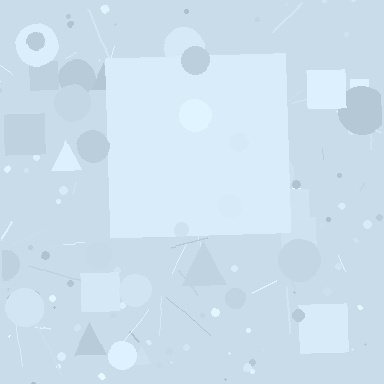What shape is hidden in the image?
A square is hidden in the image.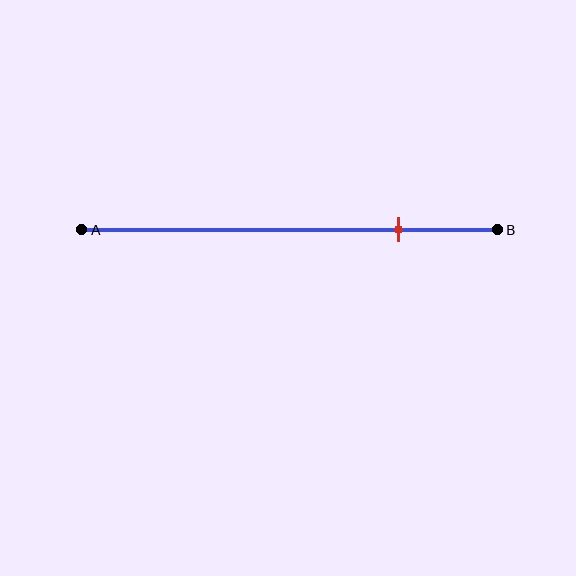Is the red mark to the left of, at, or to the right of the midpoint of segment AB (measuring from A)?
The red mark is to the right of the midpoint of segment AB.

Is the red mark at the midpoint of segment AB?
No, the mark is at about 75% from A, not at the 50% midpoint.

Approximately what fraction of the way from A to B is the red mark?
The red mark is approximately 75% of the way from A to B.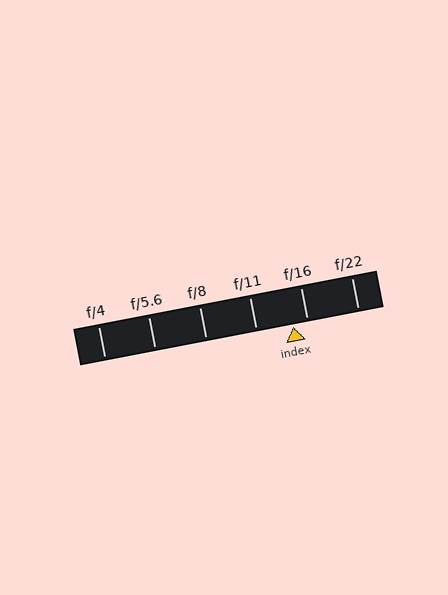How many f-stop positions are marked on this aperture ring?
There are 6 f-stop positions marked.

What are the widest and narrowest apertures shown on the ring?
The widest aperture shown is f/4 and the narrowest is f/22.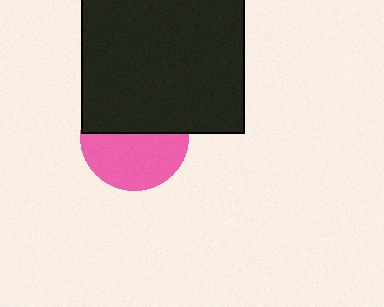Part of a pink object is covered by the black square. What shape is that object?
It is a circle.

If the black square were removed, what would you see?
You would see the complete pink circle.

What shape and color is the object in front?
The object in front is a black square.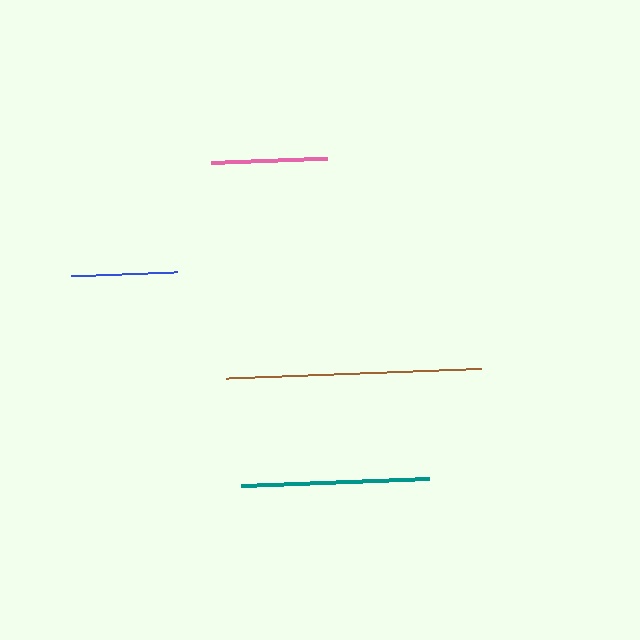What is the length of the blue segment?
The blue segment is approximately 106 pixels long.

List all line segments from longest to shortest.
From longest to shortest: brown, teal, pink, blue.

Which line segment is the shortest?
The blue line is the shortest at approximately 106 pixels.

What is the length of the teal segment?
The teal segment is approximately 188 pixels long.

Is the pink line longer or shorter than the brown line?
The brown line is longer than the pink line.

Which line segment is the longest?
The brown line is the longest at approximately 255 pixels.